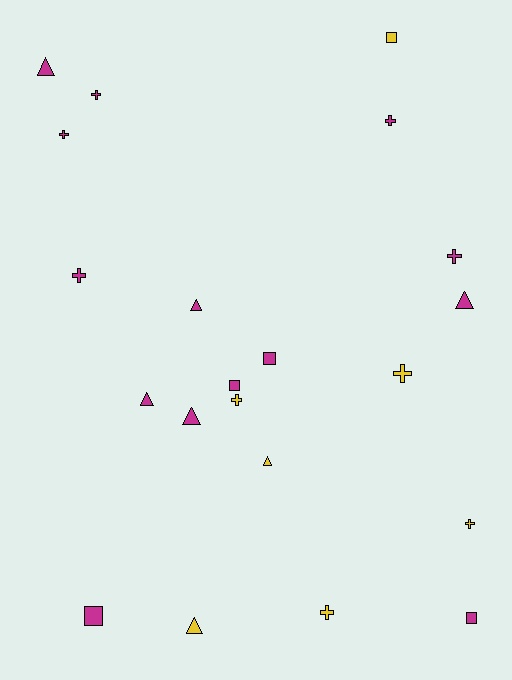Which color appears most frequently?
Magenta, with 14 objects.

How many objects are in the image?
There are 21 objects.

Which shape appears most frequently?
Cross, with 9 objects.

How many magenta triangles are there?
There are 5 magenta triangles.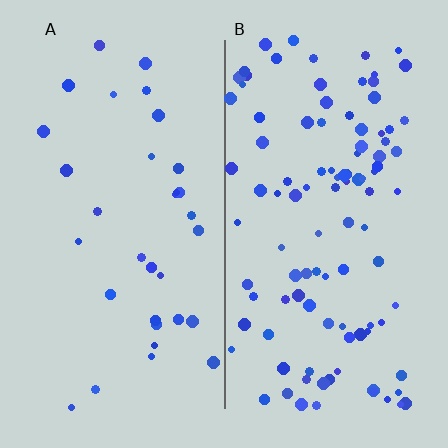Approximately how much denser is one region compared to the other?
Approximately 3.2× — region B over region A.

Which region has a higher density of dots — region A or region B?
B (the right).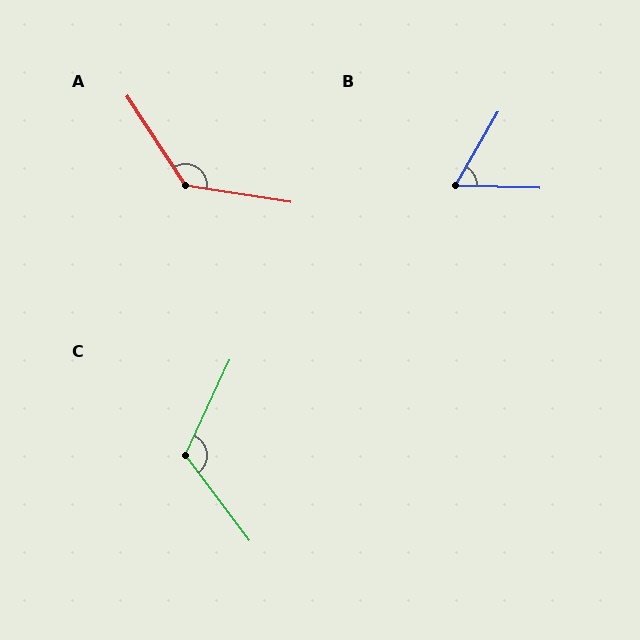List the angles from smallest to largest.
B (62°), C (118°), A (132°).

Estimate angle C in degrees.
Approximately 118 degrees.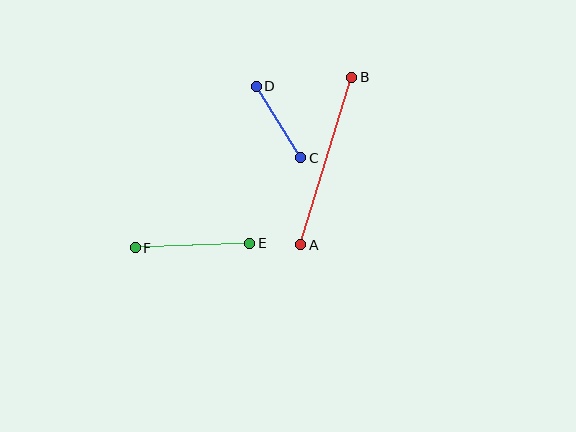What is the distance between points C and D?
The distance is approximately 84 pixels.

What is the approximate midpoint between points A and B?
The midpoint is at approximately (326, 161) pixels.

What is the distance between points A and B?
The distance is approximately 175 pixels.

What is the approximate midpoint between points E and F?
The midpoint is at approximately (192, 246) pixels.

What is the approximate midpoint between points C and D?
The midpoint is at approximately (278, 122) pixels.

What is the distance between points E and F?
The distance is approximately 115 pixels.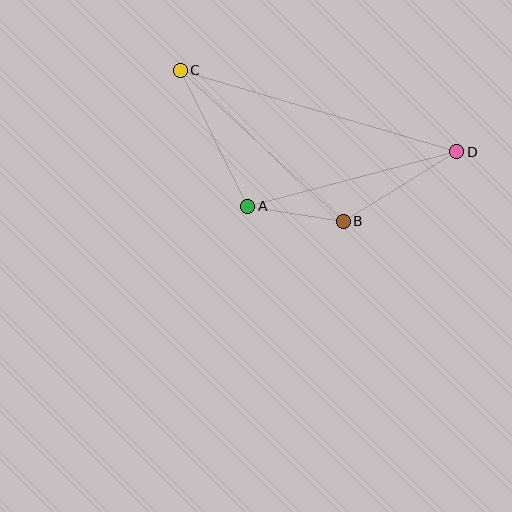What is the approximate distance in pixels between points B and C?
The distance between B and C is approximately 222 pixels.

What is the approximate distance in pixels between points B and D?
The distance between B and D is approximately 133 pixels.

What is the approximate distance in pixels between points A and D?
The distance between A and D is approximately 216 pixels.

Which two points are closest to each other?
Points A and B are closest to each other.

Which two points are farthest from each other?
Points C and D are farthest from each other.